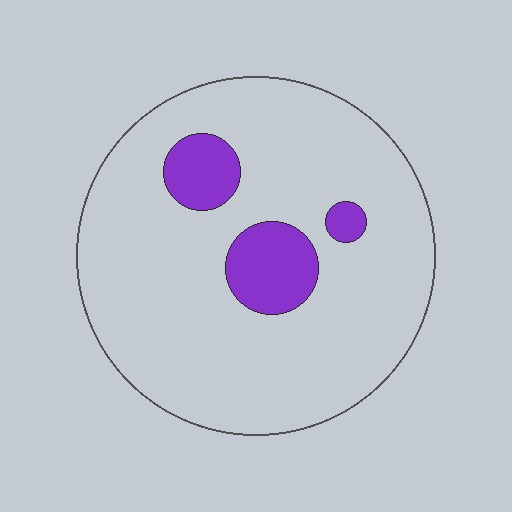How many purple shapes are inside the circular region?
3.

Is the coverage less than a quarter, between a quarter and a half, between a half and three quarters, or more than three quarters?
Less than a quarter.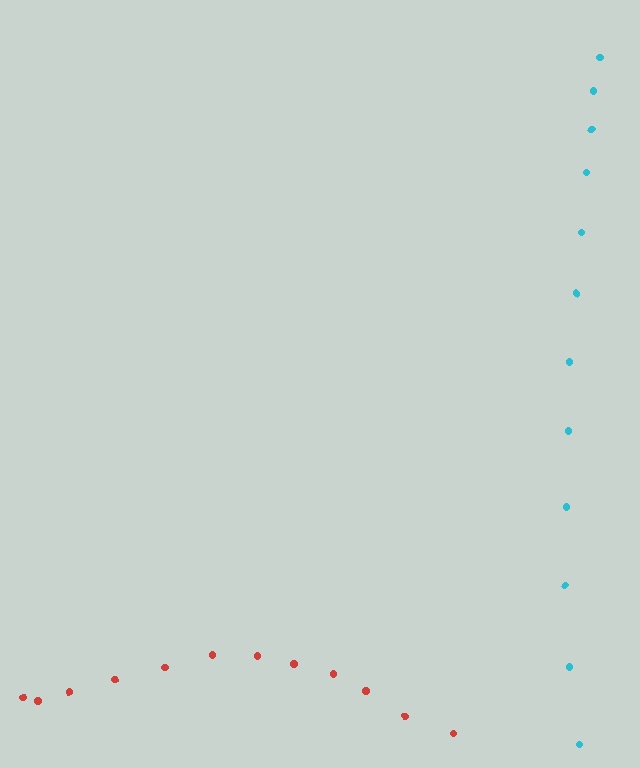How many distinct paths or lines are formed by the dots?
There are 2 distinct paths.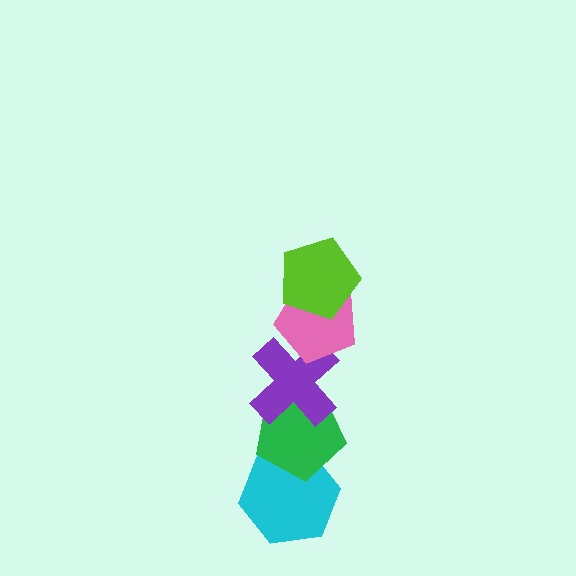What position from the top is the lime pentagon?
The lime pentagon is 1st from the top.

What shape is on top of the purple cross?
The pink pentagon is on top of the purple cross.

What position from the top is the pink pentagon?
The pink pentagon is 2nd from the top.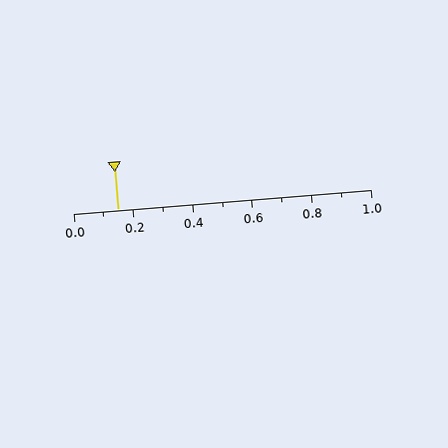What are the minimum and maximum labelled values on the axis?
The axis runs from 0.0 to 1.0.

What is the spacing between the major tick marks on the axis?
The major ticks are spaced 0.2 apart.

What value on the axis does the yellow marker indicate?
The marker indicates approximately 0.15.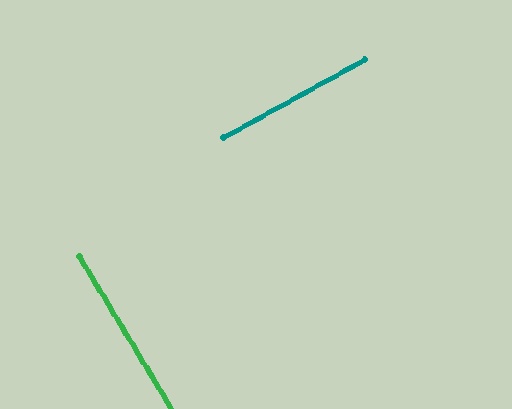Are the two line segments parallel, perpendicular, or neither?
Perpendicular — they meet at approximately 88°.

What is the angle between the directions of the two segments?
Approximately 88 degrees.